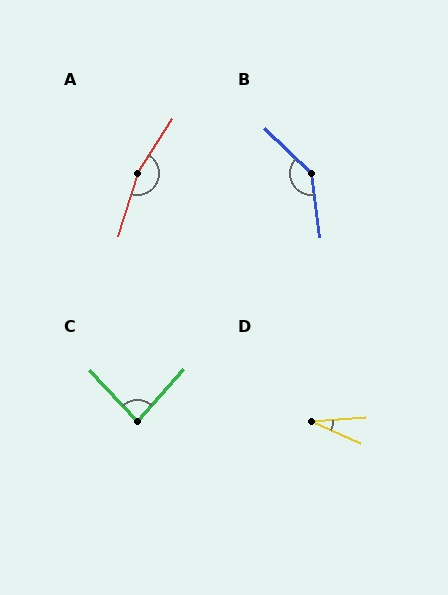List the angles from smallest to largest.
D (28°), C (85°), B (141°), A (164°).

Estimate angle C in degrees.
Approximately 85 degrees.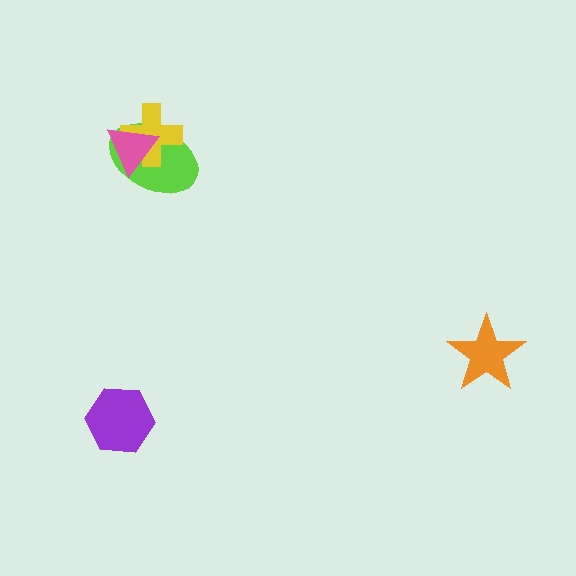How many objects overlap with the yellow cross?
2 objects overlap with the yellow cross.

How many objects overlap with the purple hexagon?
0 objects overlap with the purple hexagon.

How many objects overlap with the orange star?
0 objects overlap with the orange star.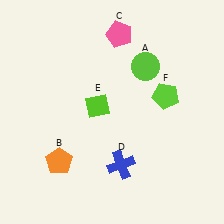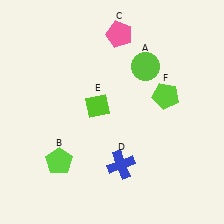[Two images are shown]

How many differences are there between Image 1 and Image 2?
There is 1 difference between the two images.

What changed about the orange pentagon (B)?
In Image 1, B is orange. In Image 2, it changed to lime.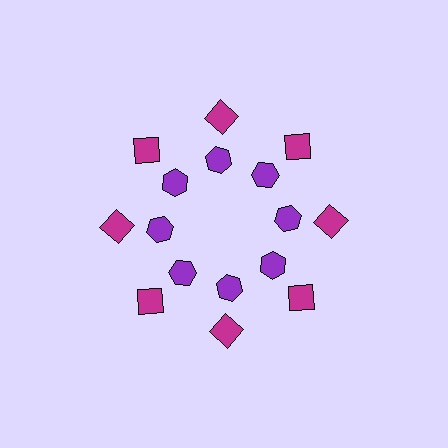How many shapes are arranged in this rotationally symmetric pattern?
There are 16 shapes, arranged in 8 groups of 2.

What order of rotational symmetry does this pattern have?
This pattern has 8-fold rotational symmetry.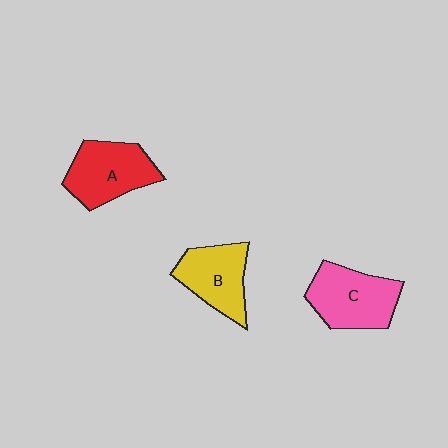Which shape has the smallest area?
Shape B (yellow).